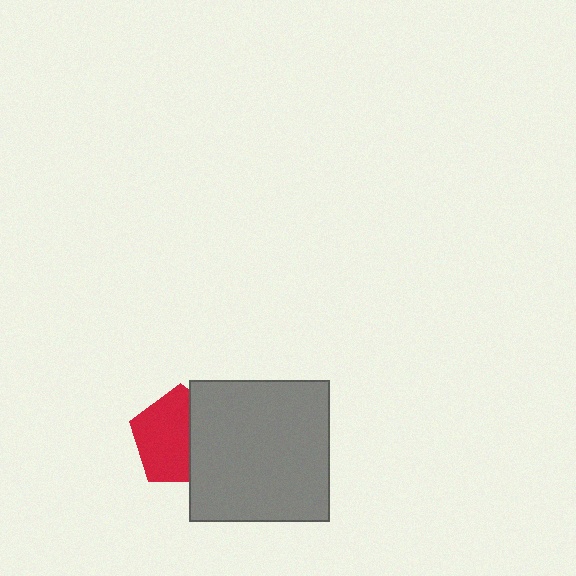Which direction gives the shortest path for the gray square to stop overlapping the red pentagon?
Moving right gives the shortest separation.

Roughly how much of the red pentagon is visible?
About half of it is visible (roughly 62%).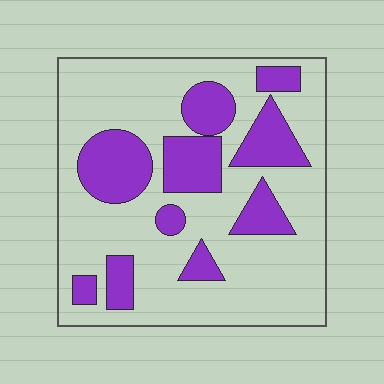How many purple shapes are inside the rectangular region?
10.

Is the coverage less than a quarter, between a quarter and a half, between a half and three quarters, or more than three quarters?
Between a quarter and a half.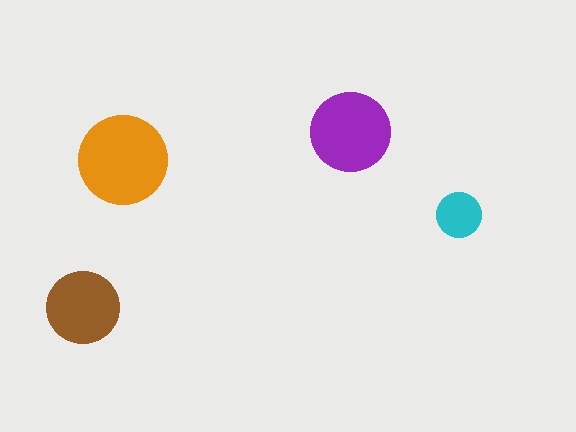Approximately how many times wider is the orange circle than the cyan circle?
About 2 times wider.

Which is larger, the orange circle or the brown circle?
The orange one.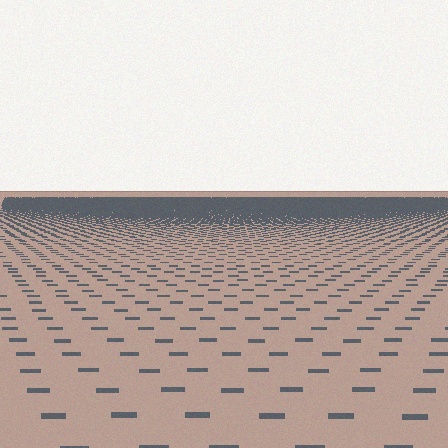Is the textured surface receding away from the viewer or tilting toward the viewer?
The surface is receding away from the viewer. Texture elements get smaller and denser toward the top.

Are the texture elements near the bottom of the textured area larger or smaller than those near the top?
Larger. Near the bottom, elements are closer to the viewer and appear at a bigger on-screen size.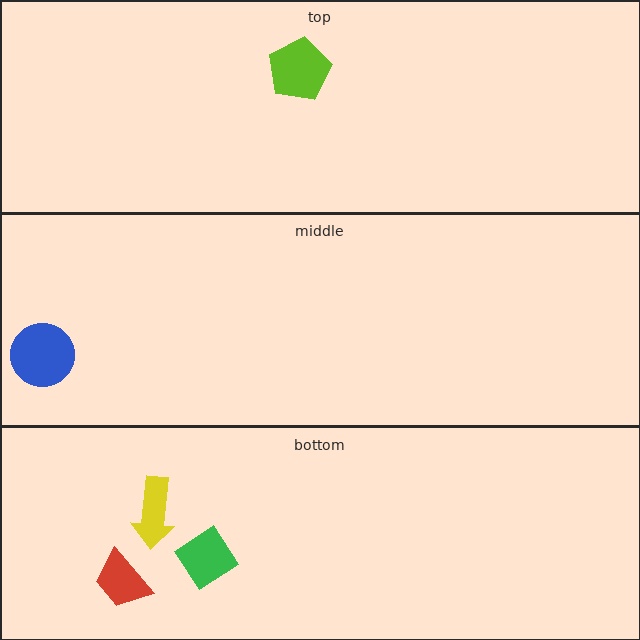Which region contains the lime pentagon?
The top region.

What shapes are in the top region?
The lime pentagon.